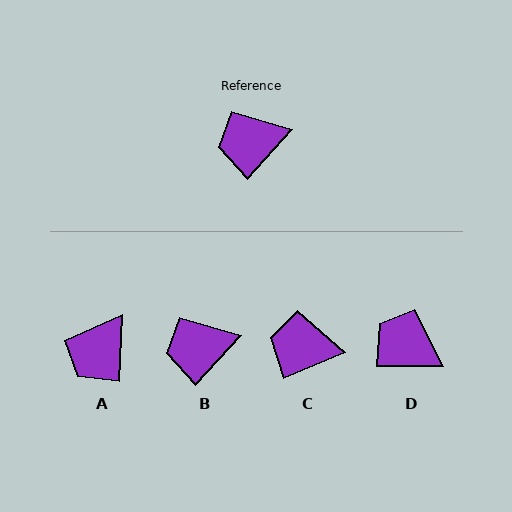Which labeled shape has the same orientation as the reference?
B.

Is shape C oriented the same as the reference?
No, it is off by about 25 degrees.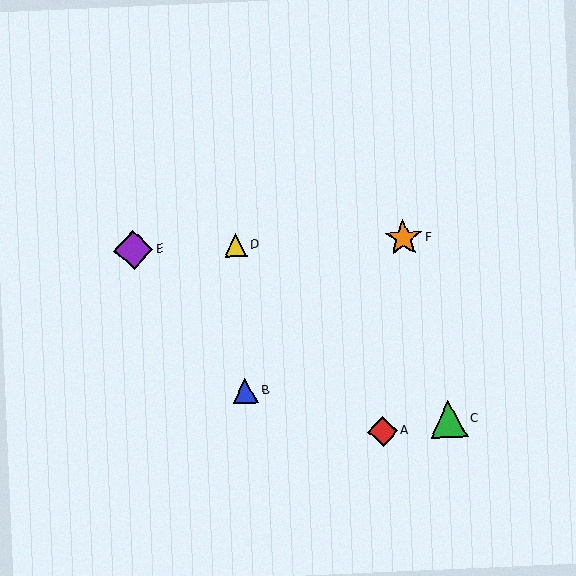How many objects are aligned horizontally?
3 objects (D, E, F) are aligned horizontally.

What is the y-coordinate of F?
Object F is at y≈238.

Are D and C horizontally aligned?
No, D is at y≈245 and C is at y≈419.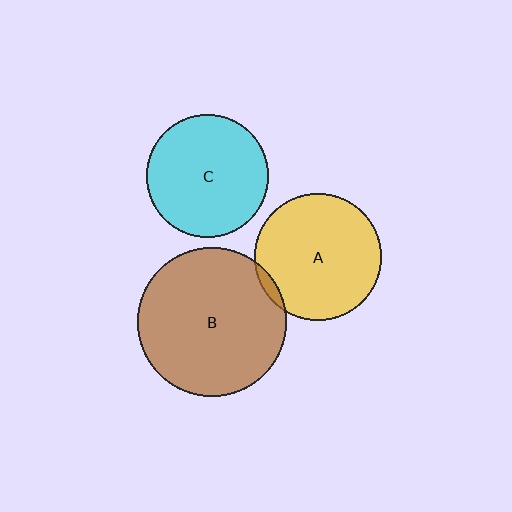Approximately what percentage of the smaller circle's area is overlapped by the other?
Approximately 5%.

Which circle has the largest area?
Circle B (brown).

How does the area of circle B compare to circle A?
Approximately 1.4 times.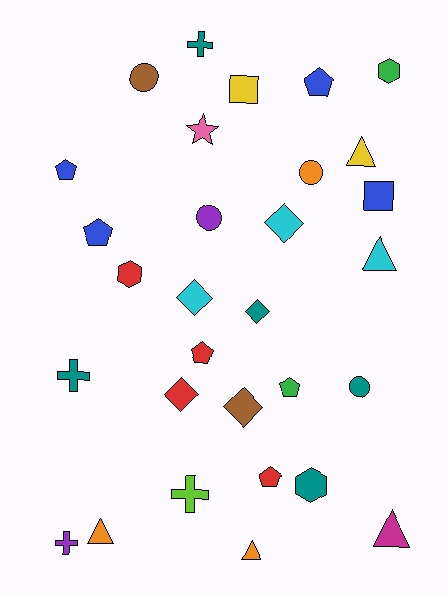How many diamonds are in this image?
There are 5 diamonds.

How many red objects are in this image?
There are 4 red objects.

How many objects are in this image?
There are 30 objects.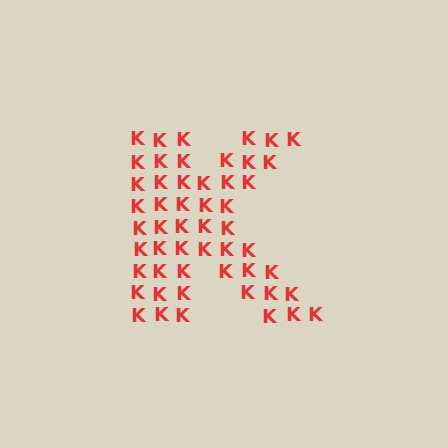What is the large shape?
The large shape is the letter K.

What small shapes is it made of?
It is made of small letter K's.